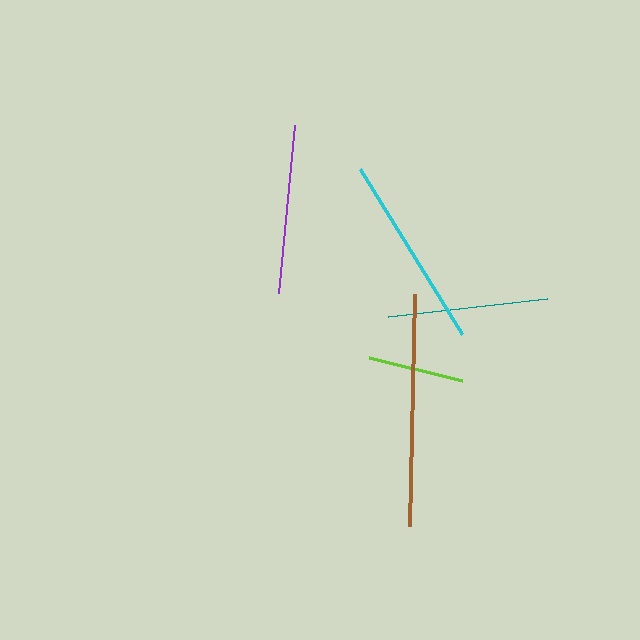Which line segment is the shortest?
The lime line is the shortest at approximately 96 pixels.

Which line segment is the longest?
The brown line is the longest at approximately 232 pixels.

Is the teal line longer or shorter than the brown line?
The brown line is longer than the teal line.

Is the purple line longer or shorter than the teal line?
The purple line is longer than the teal line.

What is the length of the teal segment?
The teal segment is approximately 160 pixels long.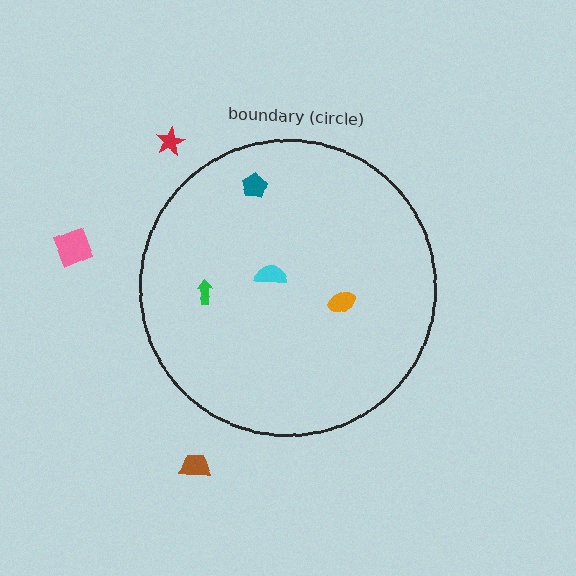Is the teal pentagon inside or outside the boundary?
Inside.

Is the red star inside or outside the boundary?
Outside.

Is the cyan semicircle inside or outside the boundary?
Inside.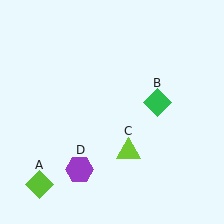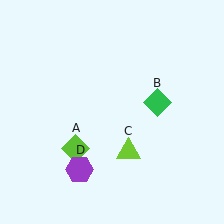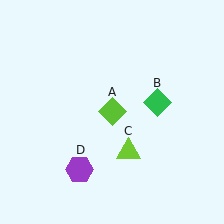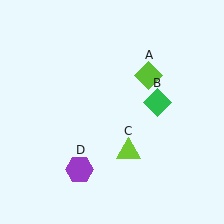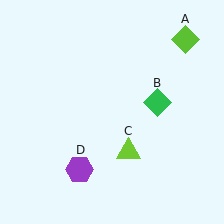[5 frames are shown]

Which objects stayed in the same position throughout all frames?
Green diamond (object B) and lime triangle (object C) and purple hexagon (object D) remained stationary.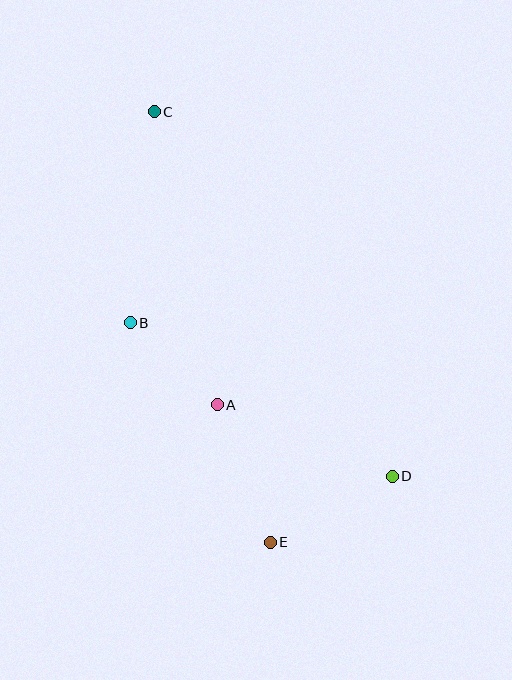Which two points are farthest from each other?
Points C and E are farthest from each other.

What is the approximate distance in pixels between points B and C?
The distance between B and C is approximately 212 pixels.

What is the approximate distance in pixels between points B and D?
The distance between B and D is approximately 304 pixels.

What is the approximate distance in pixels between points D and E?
The distance between D and E is approximately 139 pixels.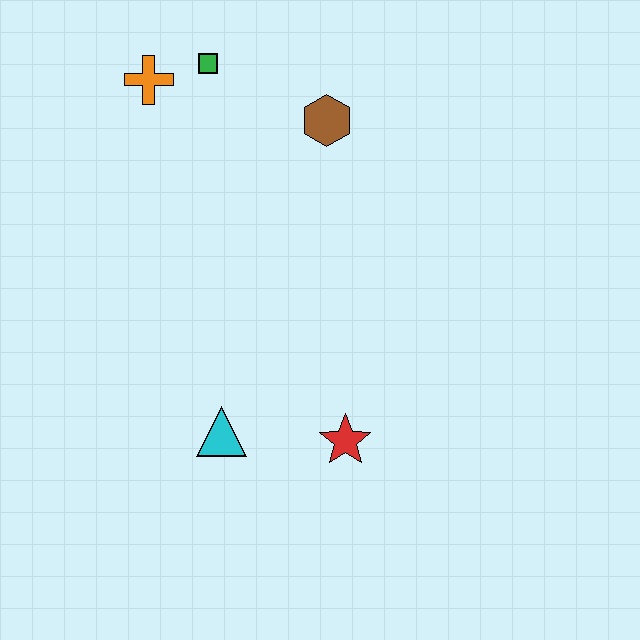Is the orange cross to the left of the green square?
Yes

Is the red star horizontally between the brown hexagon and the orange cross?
No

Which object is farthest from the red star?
The orange cross is farthest from the red star.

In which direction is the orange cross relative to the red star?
The orange cross is above the red star.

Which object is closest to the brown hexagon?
The green square is closest to the brown hexagon.